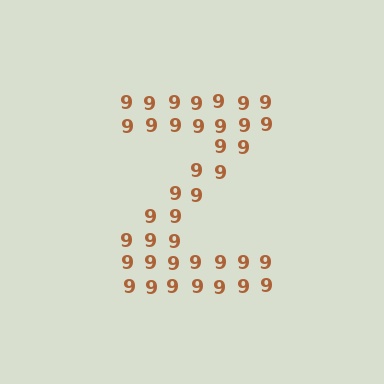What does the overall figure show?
The overall figure shows the letter Z.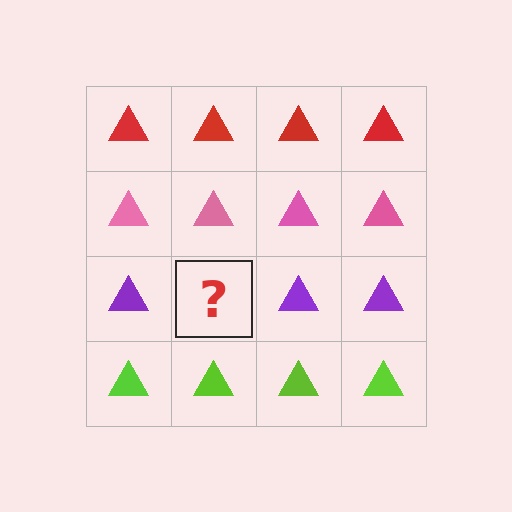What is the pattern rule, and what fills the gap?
The rule is that each row has a consistent color. The gap should be filled with a purple triangle.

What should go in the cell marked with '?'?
The missing cell should contain a purple triangle.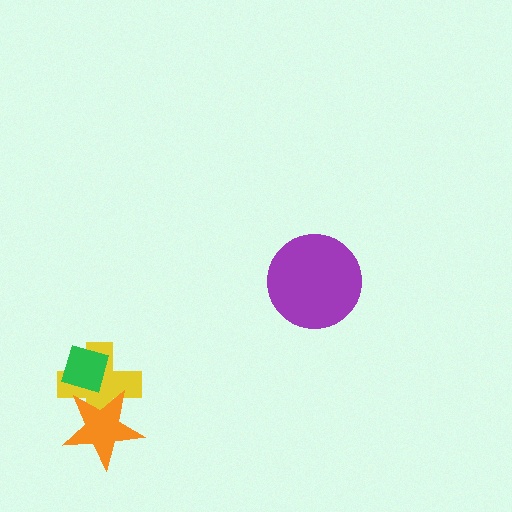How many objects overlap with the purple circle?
0 objects overlap with the purple circle.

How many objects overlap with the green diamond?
2 objects overlap with the green diamond.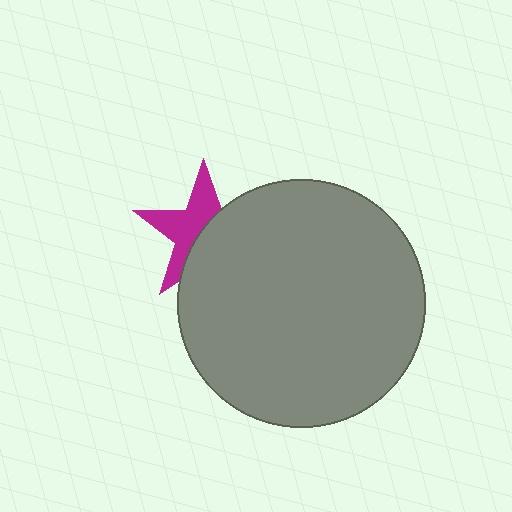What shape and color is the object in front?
The object in front is a gray circle.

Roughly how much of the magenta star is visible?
About half of it is visible (roughly 50%).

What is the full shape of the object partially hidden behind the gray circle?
The partially hidden object is a magenta star.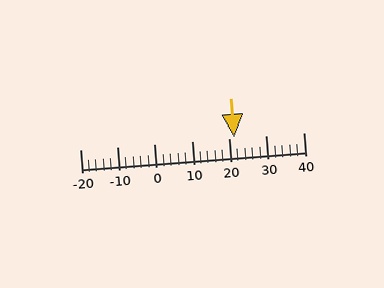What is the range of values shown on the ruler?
The ruler shows values from -20 to 40.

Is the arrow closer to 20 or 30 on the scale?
The arrow is closer to 20.